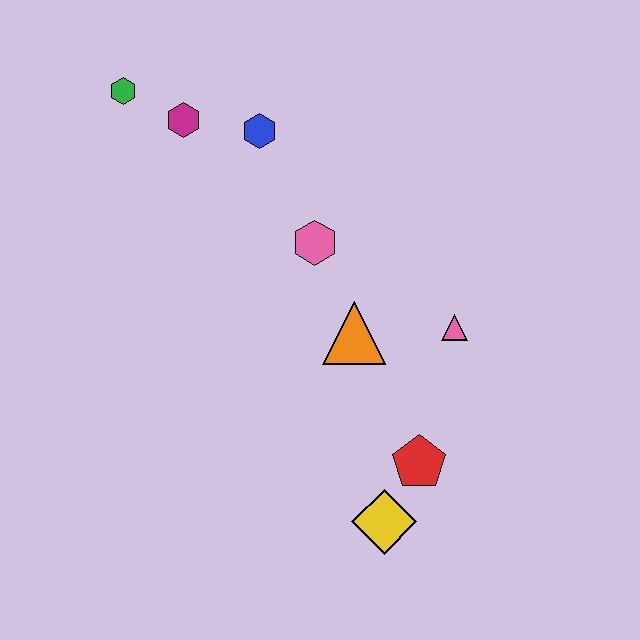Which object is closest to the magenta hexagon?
The green hexagon is closest to the magenta hexagon.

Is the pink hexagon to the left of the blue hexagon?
No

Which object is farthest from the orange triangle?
The green hexagon is farthest from the orange triangle.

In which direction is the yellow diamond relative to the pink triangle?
The yellow diamond is below the pink triangle.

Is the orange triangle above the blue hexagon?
No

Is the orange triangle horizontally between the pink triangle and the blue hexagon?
Yes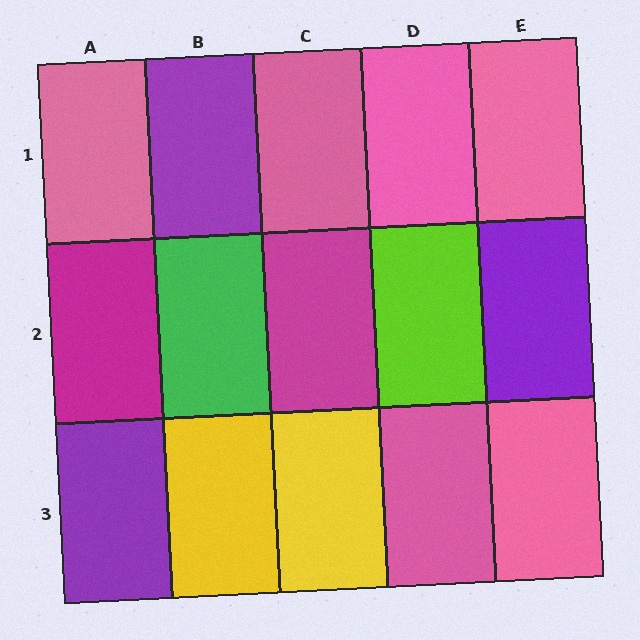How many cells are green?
1 cell is green.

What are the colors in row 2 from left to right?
Magenta, green, magenta, lime, purple.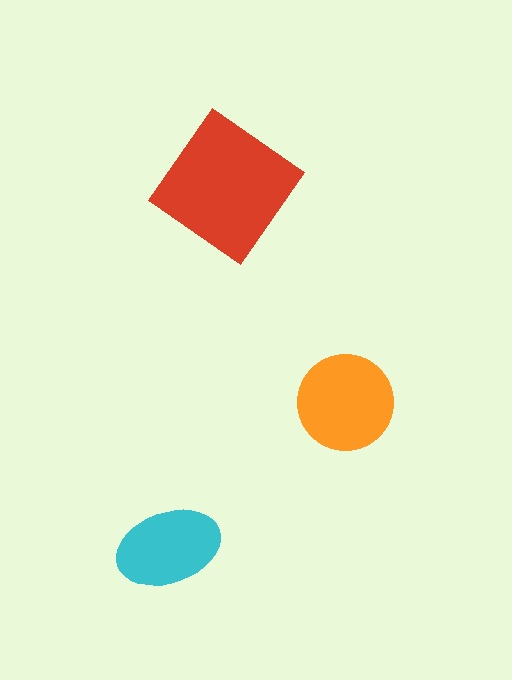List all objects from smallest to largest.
The cyan ellipse, the orange circle, the red diamond.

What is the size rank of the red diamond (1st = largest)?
1st.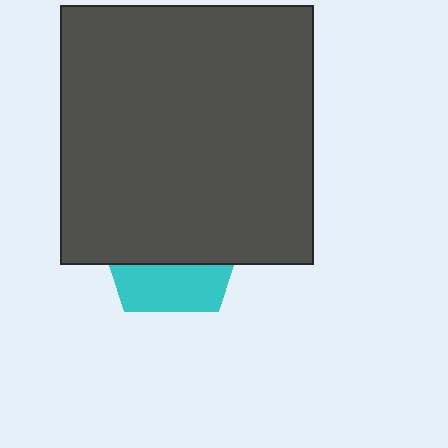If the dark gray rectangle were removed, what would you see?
You would see the complete cyan pentagon.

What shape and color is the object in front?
The object in front is a dark gray rectangle.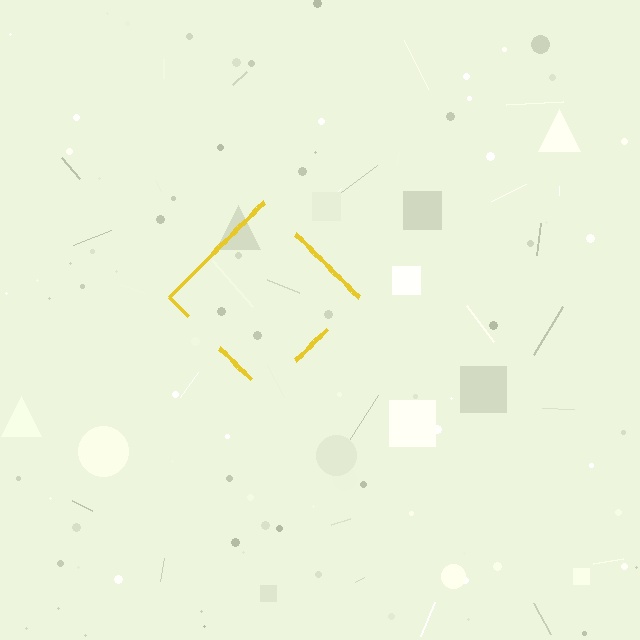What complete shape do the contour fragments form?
The contour fragments form a diamond.